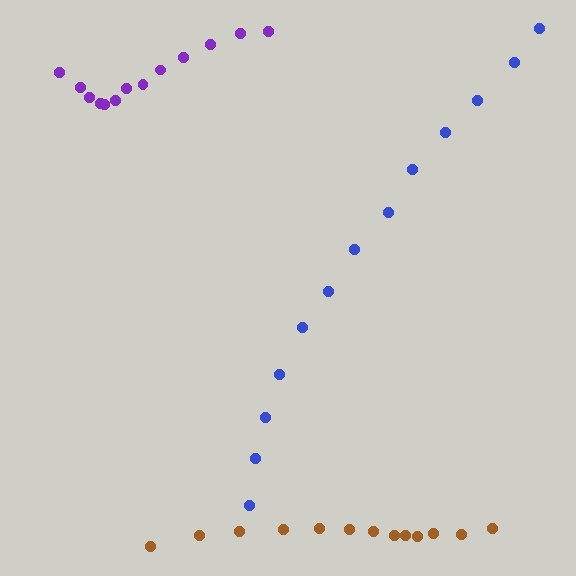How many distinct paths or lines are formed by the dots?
There are 3 distinct paths.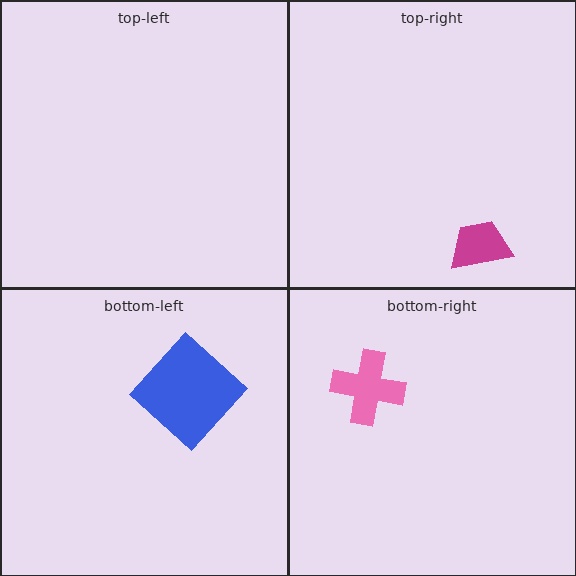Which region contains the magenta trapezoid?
The top-right region.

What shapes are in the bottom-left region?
The blue diamond.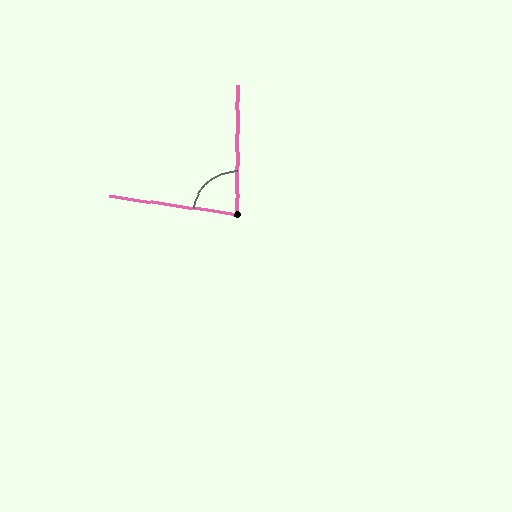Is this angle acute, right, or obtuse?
It is acute.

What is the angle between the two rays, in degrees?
Approximately 83 degrees.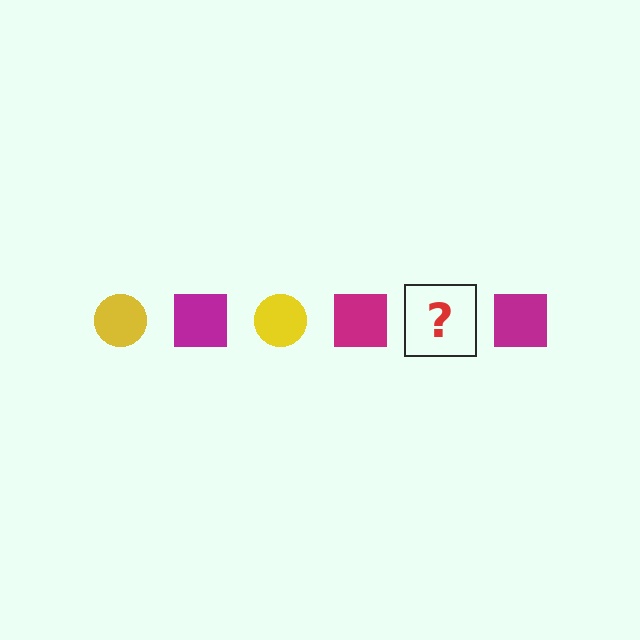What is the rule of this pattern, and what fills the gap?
The rule is that the pattern alternates between yellow circle and magenta square. The gap should be filled with a yellow circle.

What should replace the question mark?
The question mark should be replaced with a yellow circle.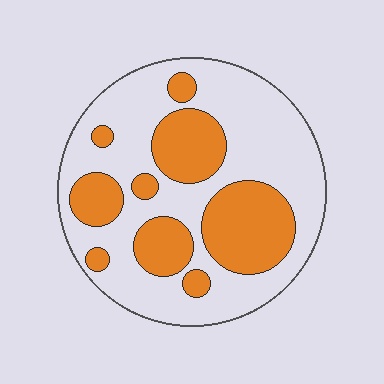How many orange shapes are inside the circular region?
9.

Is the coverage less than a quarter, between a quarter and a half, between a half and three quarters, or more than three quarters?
Between a quarter and a half.